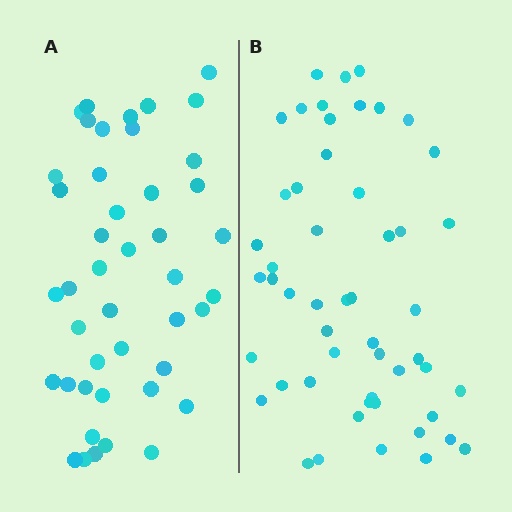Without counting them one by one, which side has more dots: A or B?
Region B (the right region) has more dots.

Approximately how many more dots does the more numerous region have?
Region B has roughly 8 or so more dots than region A.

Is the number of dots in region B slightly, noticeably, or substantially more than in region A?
Region B has only slightly more — the two regions are fairly close. The ratio is roughly 1.2 to 1.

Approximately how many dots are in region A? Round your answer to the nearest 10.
About 40 dots. (The exact count is 44, which rounds to 40.)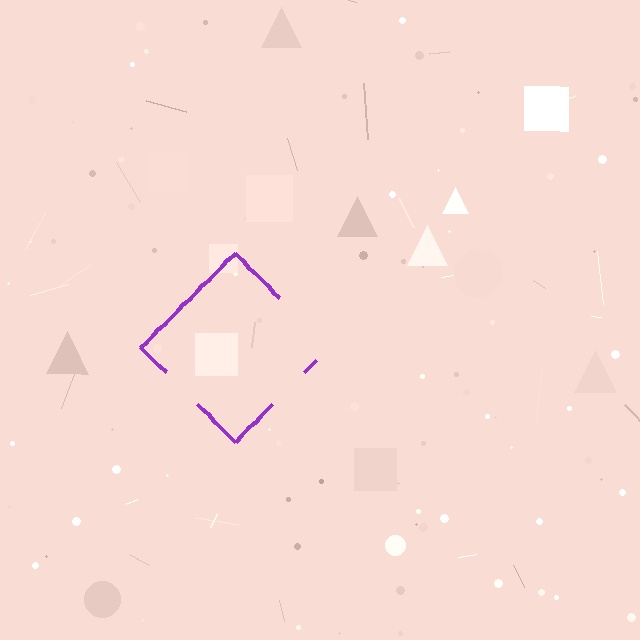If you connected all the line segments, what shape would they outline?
They would outline a diamond.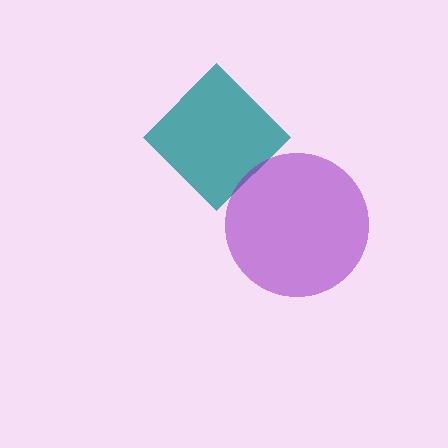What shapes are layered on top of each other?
The layered shapes are: a teal diamond, a purple circle.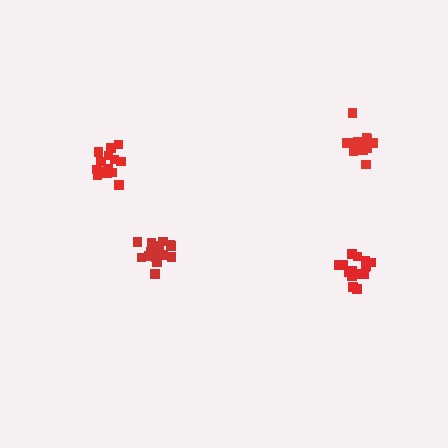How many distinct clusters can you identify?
There are 4 distinct clusters.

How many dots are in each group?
Group 1: 14 dots, Group 2: 15 dots, Group 3: 15 dots, Group 4: 15 dots (59 total).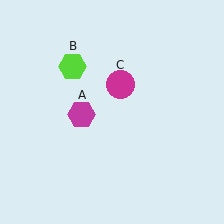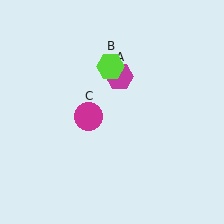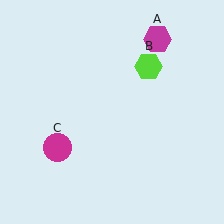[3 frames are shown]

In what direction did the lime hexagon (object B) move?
The lime hexagon (object B) moved right.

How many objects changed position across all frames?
3 objects changed position: magenta hexagon (object A), lime hexagon (object B), magenta circle (object C).